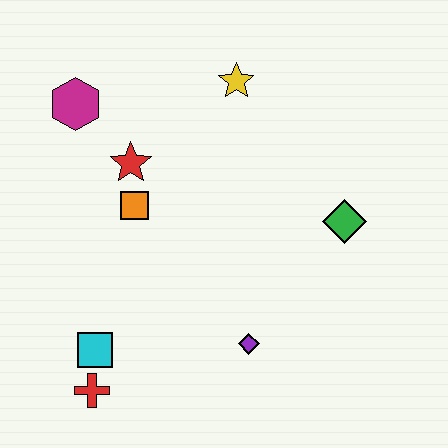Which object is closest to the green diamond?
The purple diamond is closest to the green diamond.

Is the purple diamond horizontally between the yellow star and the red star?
No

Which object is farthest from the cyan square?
The yellow star is farthest from the cyan square.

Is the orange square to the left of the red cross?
No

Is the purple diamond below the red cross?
No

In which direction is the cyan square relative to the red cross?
The cyan square is above the red cross.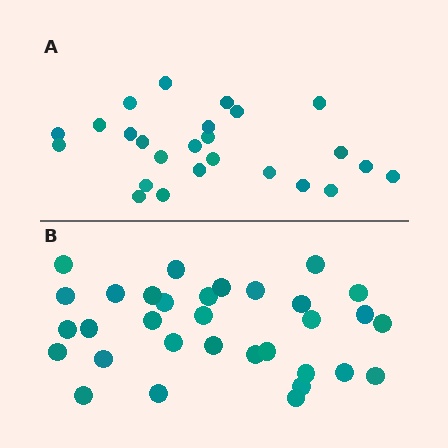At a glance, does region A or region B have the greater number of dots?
Region B (the bottom region) has more dots.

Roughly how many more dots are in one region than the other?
Region B has roughly 8 or so more dots than region A.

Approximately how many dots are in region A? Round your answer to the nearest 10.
About 20 dots. (The exact count is 25, which rounds to 20.)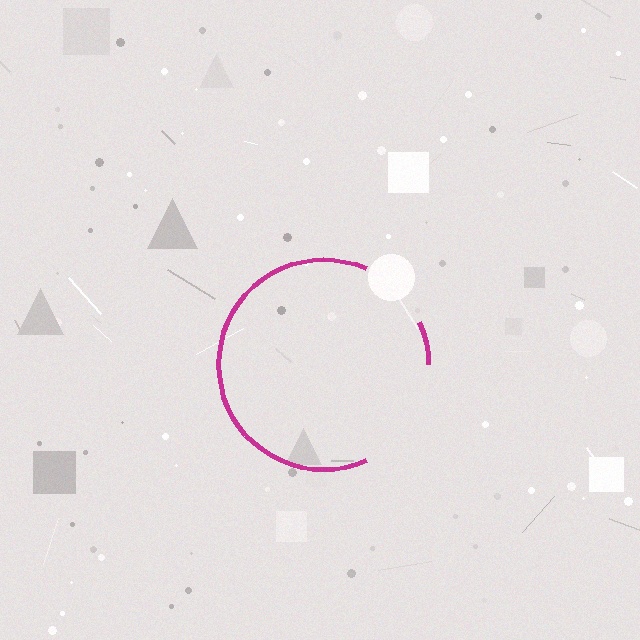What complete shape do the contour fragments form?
The contour fragments form a circle.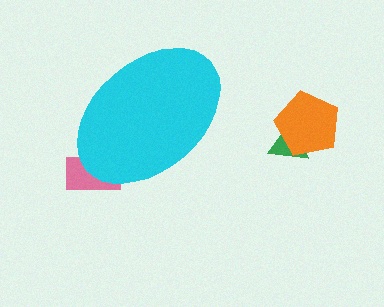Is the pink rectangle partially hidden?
Yes, the pink rectangle is partially hidden behind the cyan ellipse.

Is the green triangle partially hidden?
No, the green triangle is fully visible.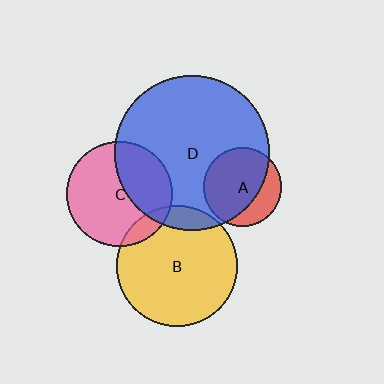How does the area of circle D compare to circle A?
Approximately 3.9 times.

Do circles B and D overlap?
Yes.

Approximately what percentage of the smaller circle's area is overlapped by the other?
Approximately 10%.